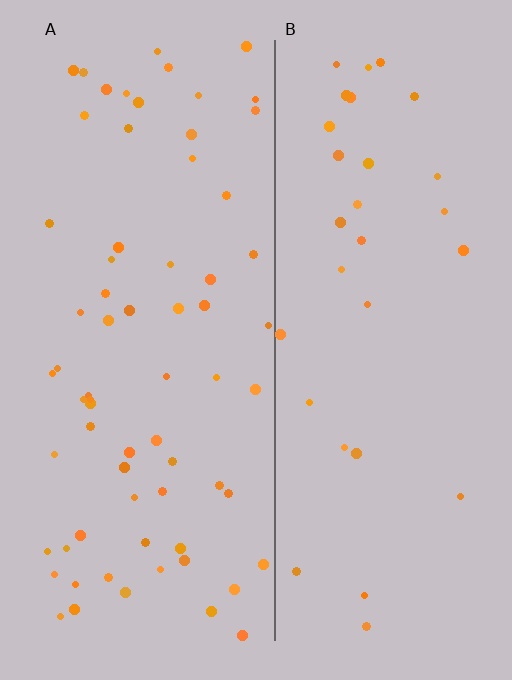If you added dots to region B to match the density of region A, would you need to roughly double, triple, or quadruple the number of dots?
Approximately double.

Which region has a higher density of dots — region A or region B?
A (the left).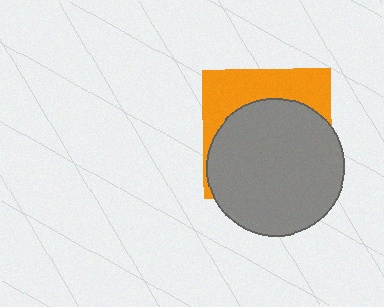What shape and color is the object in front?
The object in front is a gray circle.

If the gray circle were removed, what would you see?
You would see the complete orange square.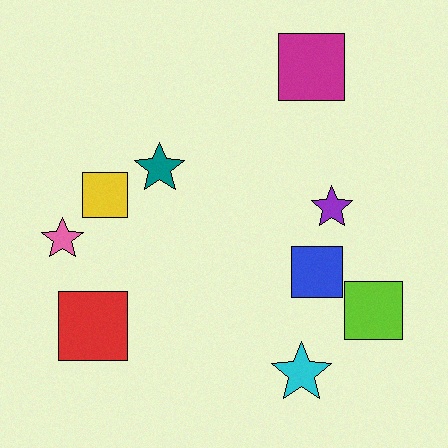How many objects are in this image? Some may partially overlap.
There are 9 objects.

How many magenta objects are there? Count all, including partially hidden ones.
There is 1 magenta object.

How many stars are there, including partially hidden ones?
There are 4 stars.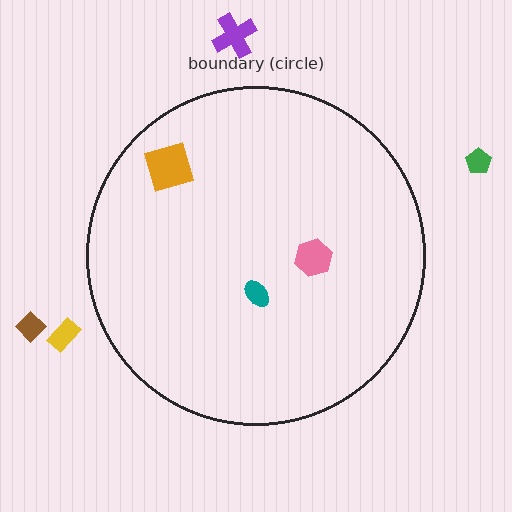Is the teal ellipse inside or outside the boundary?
Inside.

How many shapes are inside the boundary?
3 inside, 4 outside.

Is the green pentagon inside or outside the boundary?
Outside.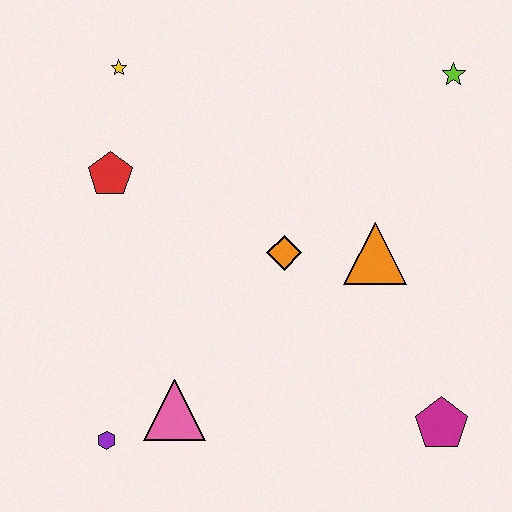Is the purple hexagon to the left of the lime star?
Yes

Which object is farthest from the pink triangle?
The lime star is farthest from the pink triangle.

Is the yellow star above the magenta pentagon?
Yes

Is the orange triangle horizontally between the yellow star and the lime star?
Yes